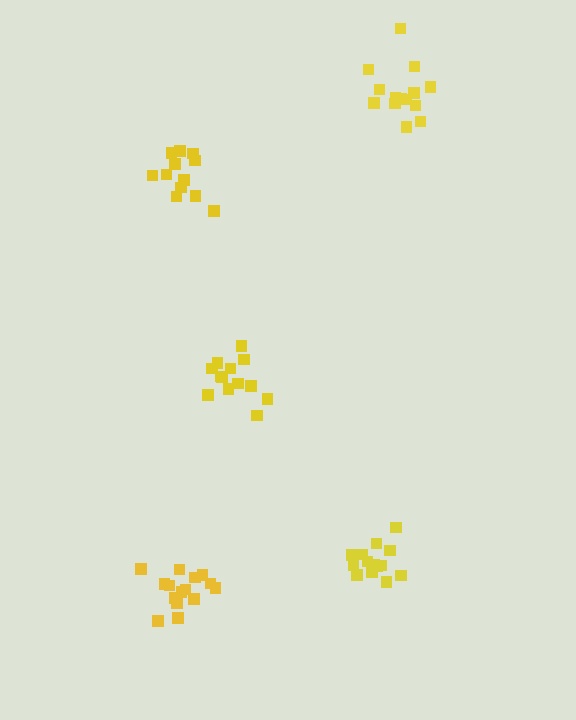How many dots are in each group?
Group 1: 14 dots, Group 2: 15 dots, Group 3: 13 dots, Group 4: 12 dots, Group 5: 14 dots (68 total).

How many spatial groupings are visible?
There are 5 spatial groupings.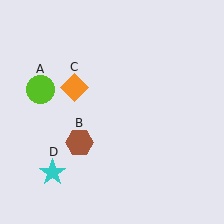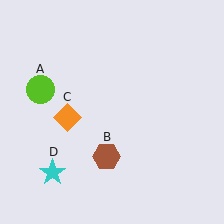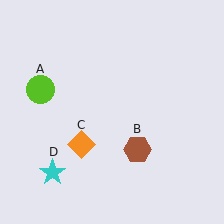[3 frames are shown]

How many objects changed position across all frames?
2 objects changed position: brown hexagon (object B), orange diamond (object C).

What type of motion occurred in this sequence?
The brown hexagon (object B), orange diamond (object C) rotated counterclockwise around the center of the scene.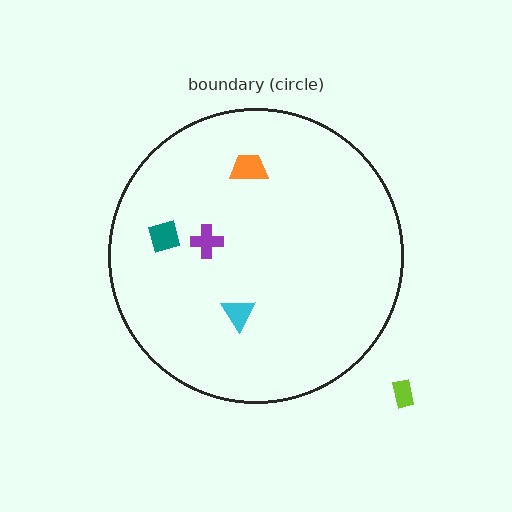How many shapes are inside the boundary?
4 inside, 1 outside.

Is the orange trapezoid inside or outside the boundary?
Inside.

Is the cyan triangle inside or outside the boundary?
Inside.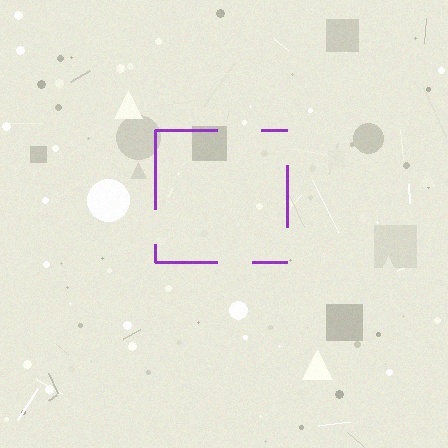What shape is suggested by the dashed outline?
The dashed outline suggests a square.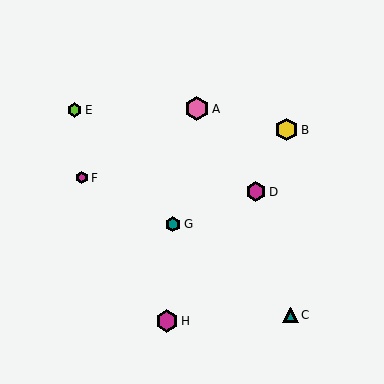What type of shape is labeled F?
Shape F is a magenta hexagon.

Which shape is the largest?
The pink hexagon (labeled A) is the largest.